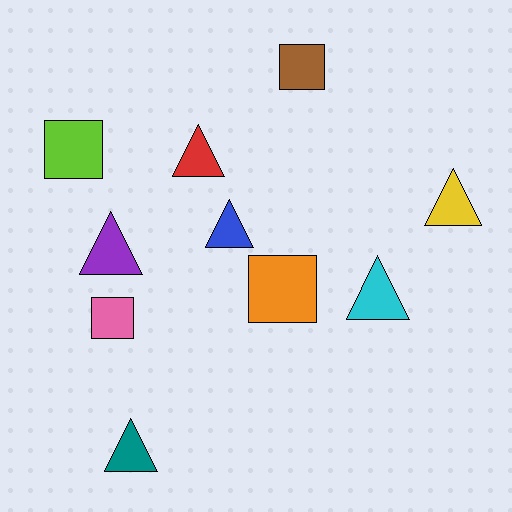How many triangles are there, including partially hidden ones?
There are 6 triangles.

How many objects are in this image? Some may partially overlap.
There are 10 objects.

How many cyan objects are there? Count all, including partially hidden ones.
There is 1 cyan object.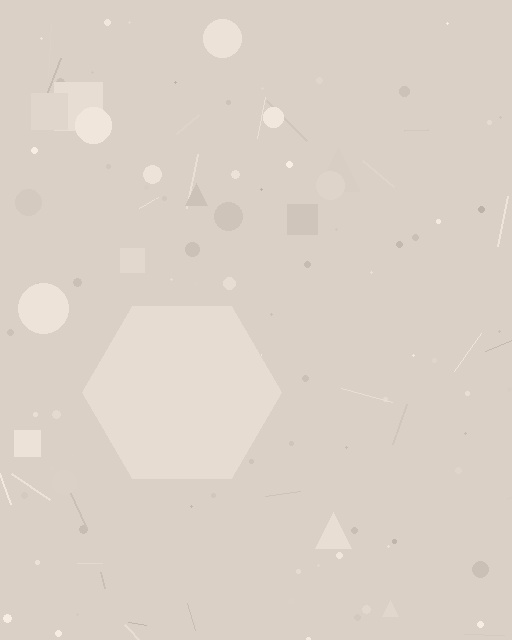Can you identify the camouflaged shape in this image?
The camouflaged shape is a hexagon.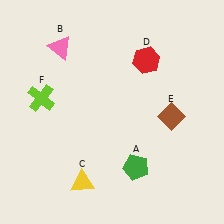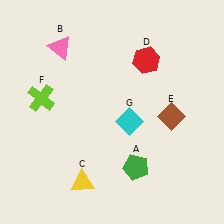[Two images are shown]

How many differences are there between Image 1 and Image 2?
There is 1 difference between the two images.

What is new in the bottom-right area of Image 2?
A cyan diamond (G) was added in the bottom-right area of Image 2.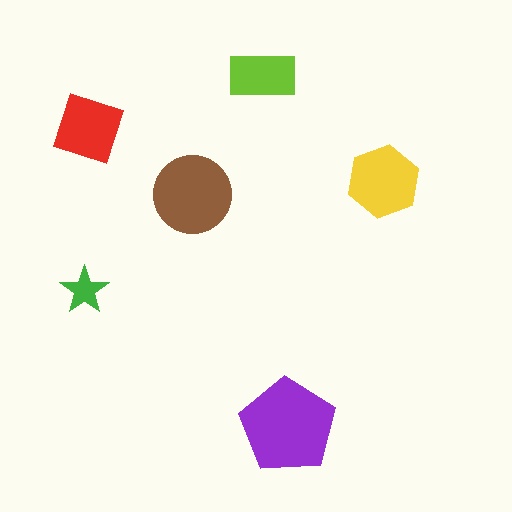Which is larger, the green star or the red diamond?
The red diamond.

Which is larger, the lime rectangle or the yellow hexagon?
The yellow hexagon.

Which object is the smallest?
The green star.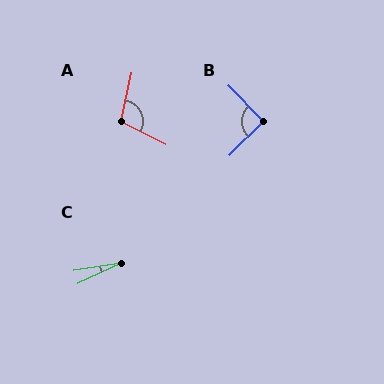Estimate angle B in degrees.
Approximately 91 degrees.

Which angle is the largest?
A, at approximately 104 degrees.